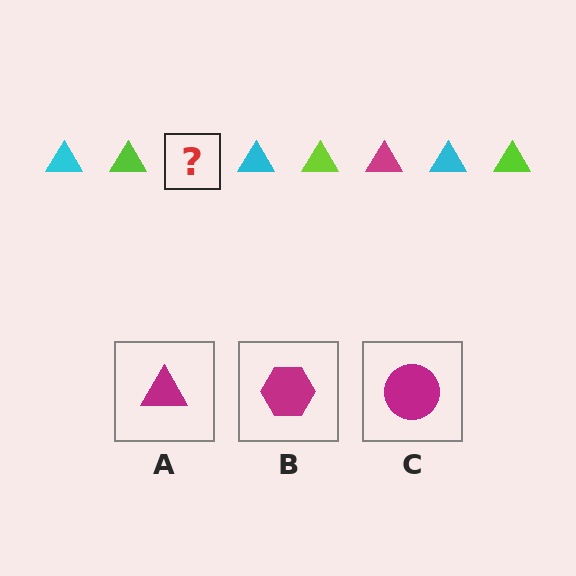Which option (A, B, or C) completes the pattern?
A.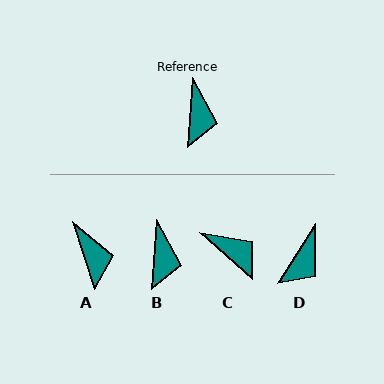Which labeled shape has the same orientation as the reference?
B.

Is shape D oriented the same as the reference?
No, it is off by about 29 degrees.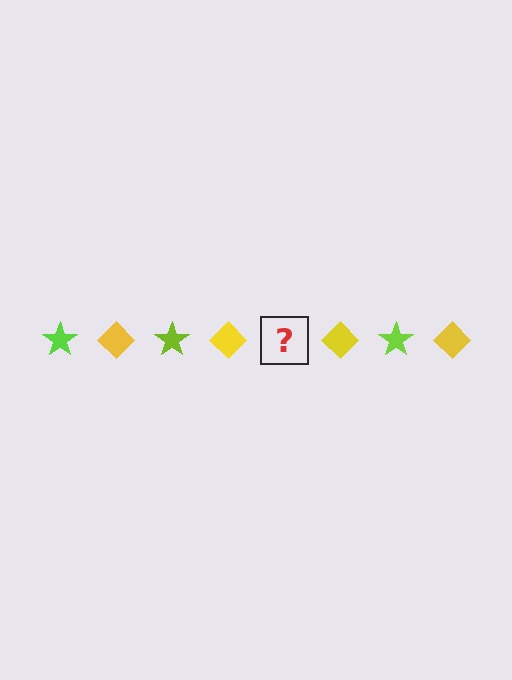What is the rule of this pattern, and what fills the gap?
The rule is that the pattern alternates between lime star and yellow diamond. The gap should be filled with a lime star.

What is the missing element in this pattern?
The missing element is a lime star.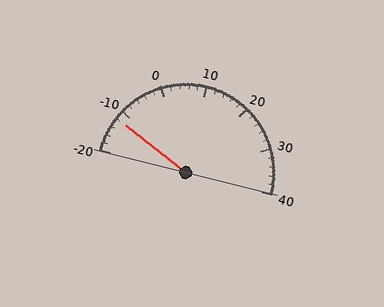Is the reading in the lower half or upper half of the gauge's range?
The reading is in the lower half of the range (-20 to 40).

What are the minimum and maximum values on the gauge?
The gauge ranges from -20 to 40.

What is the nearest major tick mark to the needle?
The nearest major tick mark is -10.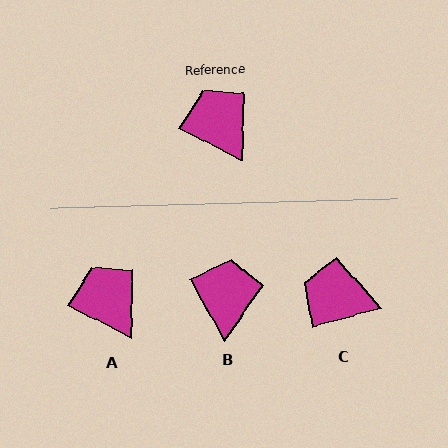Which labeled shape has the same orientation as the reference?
A.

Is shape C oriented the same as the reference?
No, it is off by about 42 degrees.